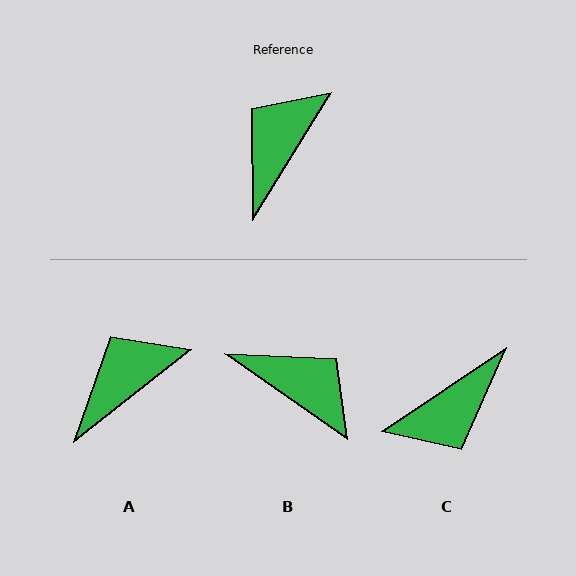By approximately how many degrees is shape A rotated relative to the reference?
Approximately 20 degrees clockwise.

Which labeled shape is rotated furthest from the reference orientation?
C, about 156 degrees away.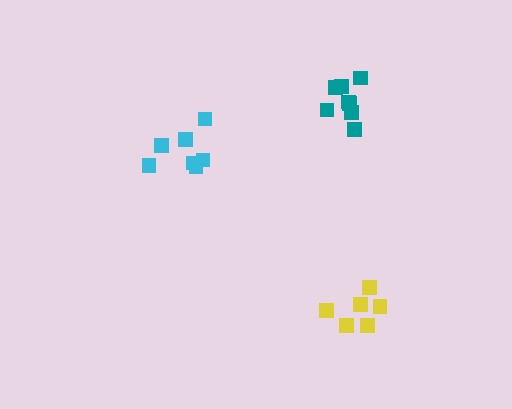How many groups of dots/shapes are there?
There are 3 groups.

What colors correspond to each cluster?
The clusters are colored: yellow, teal, cyan.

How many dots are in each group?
Group 1: 6 dots, Group 2: 8 dots, Group 3: 7 dots (21 total).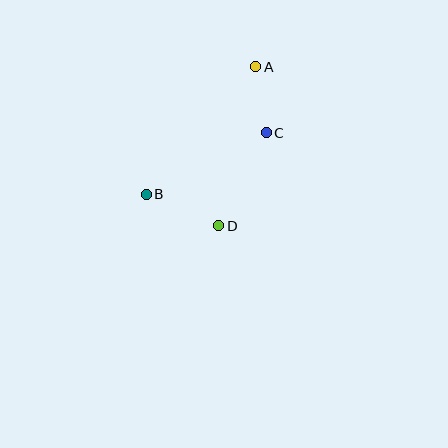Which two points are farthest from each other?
Points A and B are farthest from each other.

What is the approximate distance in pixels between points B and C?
The distance between B and C is approximately 135 pixels.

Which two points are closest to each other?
Points A and C are closest to each other.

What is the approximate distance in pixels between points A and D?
The distance between A and D is approximately 163 pixels.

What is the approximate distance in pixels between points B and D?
The distance between B and D is approximately 79 pixels.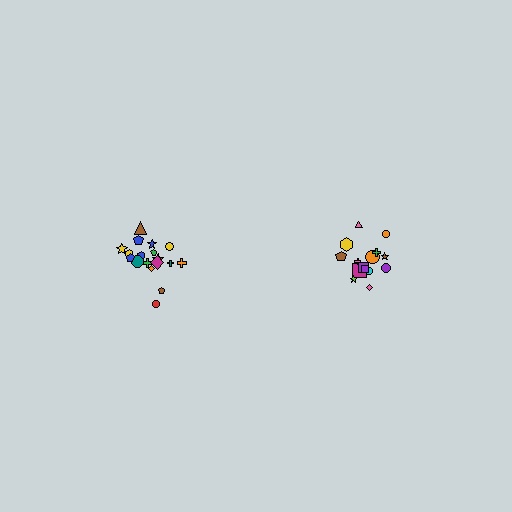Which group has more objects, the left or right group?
The left group.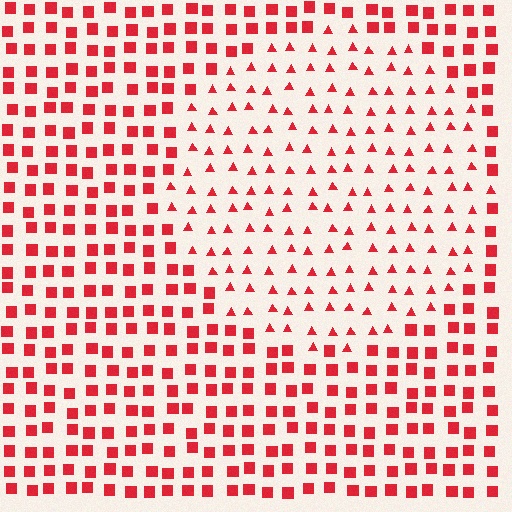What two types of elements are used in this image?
The image uses triangles inside the circle region and squares outside it.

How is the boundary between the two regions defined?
The boundary is defined by a change in element shape: triangles inside vs. squares outside. All elements share the same color and spacing.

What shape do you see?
I see a circle.